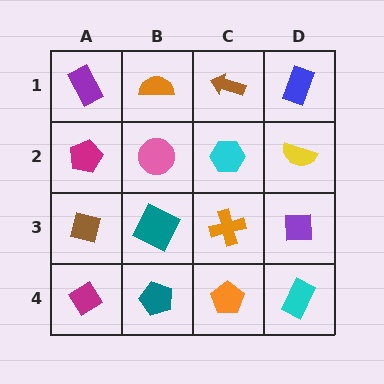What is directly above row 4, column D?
A purple square.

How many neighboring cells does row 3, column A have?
3.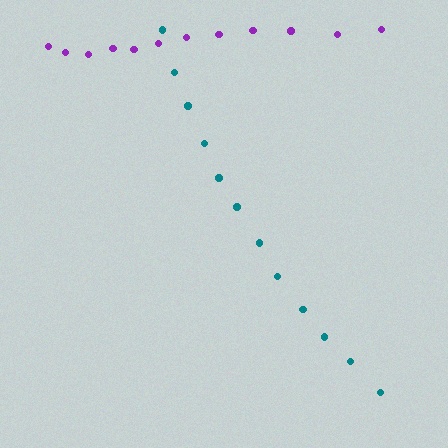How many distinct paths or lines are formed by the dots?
There are 2 distinct paths.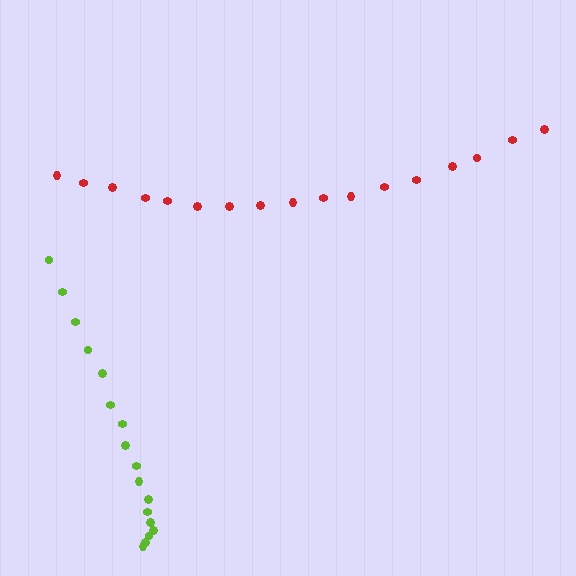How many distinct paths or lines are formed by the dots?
There are 2 distinct paths.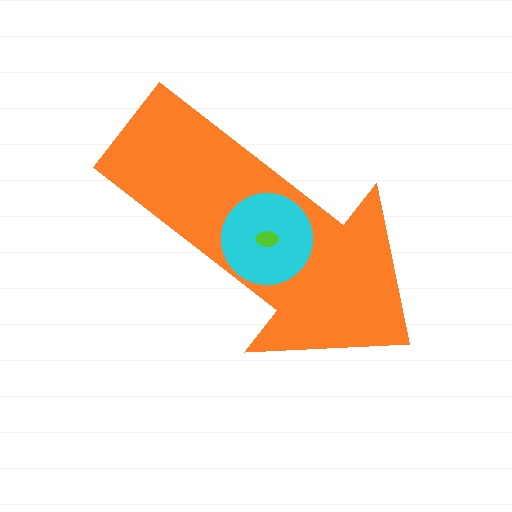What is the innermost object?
The lime ellipse.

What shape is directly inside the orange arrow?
The cyan circle.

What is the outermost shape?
The orange arrow.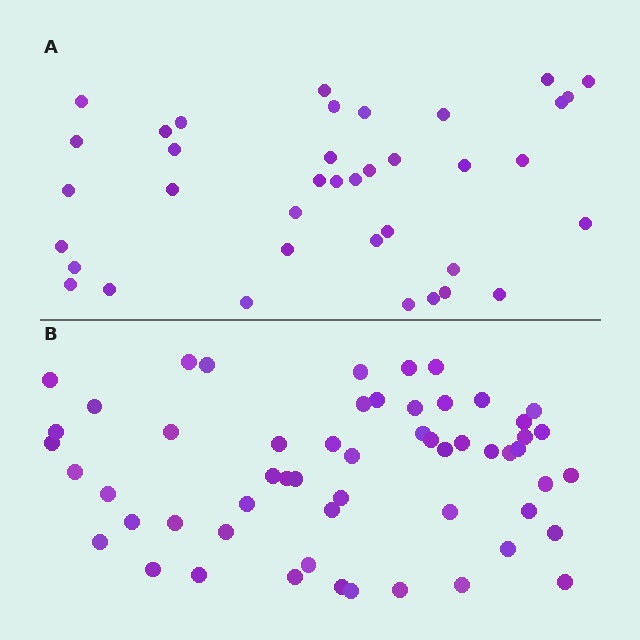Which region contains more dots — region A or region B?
Region B (the bottom region) has more dots.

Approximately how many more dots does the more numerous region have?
Region B has approximately 20 more dots than region A.